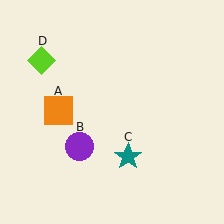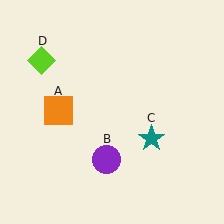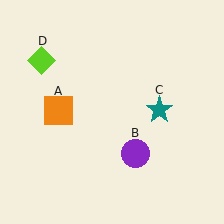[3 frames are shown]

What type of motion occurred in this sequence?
The purple circle (object B), teal star (object C) rotated counterclockwise around the center of the scene.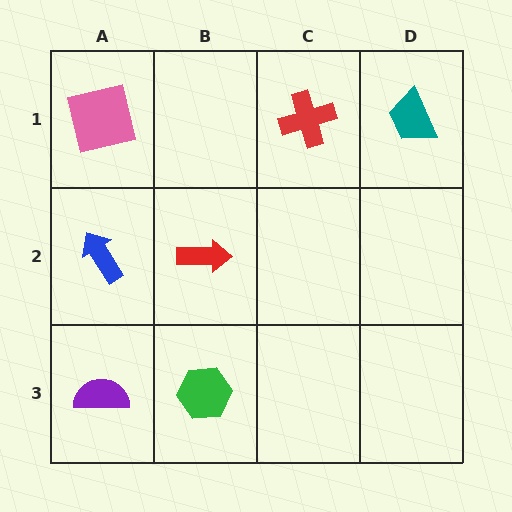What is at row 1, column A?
A pink square.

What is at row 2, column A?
A blue arrow.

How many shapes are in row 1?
3 shapes.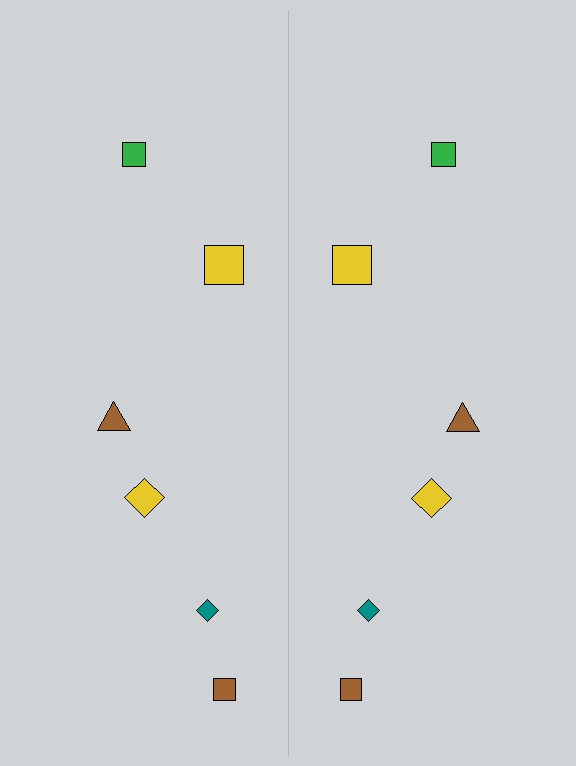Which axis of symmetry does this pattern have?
The pattern has a vertical axis of symmetry running through the center of the image.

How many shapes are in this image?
There are 12 shapes in this image.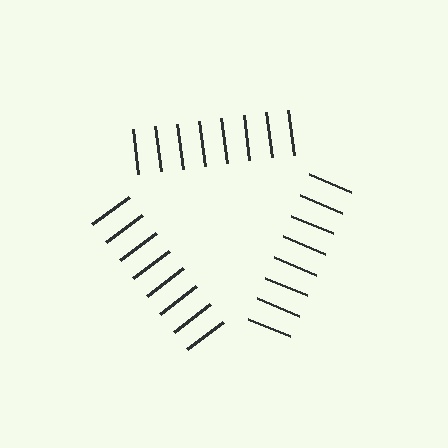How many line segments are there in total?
24 — 8 along each of the 3 edges.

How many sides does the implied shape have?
3 sides — the line-ends trace a triangle.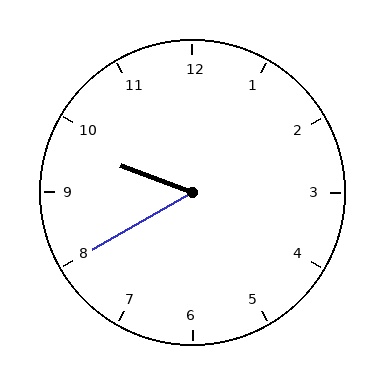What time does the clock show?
9:40.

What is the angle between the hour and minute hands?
Approximately 50 degrees.